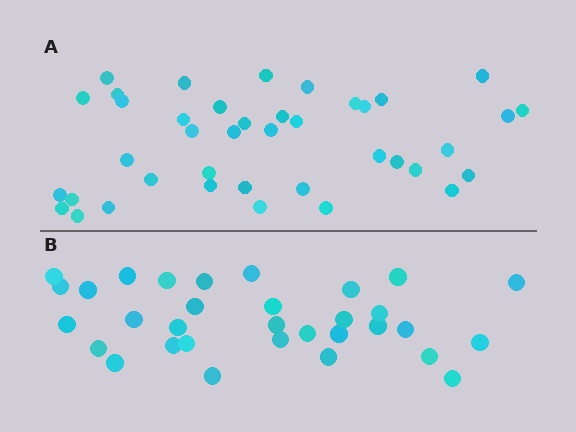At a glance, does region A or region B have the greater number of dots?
Region A (the top region) has more dots.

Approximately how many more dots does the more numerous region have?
Region A has roughly 8 or so more dots than region B.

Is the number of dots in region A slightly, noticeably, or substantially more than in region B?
Region A has noticeably more, but not dramatically so. The ratio is roughly 1.2 to 1.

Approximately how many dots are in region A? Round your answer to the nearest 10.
About 40 dots.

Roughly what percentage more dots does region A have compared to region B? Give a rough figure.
About 25% more.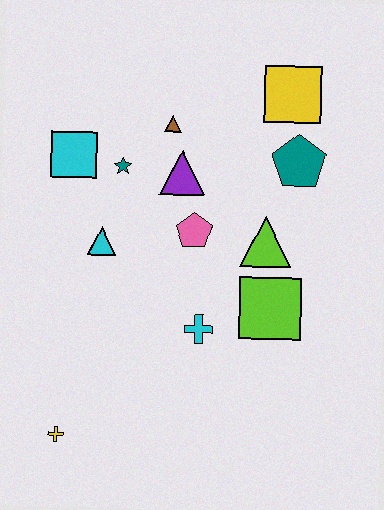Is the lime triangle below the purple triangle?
Yes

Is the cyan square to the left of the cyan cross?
Yes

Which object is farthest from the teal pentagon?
The yellow cross is farthest from the teal pentagon.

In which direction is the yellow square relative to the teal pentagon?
The yellow square is above the teal pentagon.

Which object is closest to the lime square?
The lime triangle is closest to the lime square.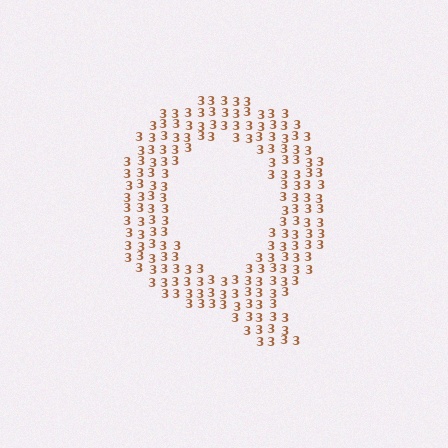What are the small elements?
The small elements are digit 3's.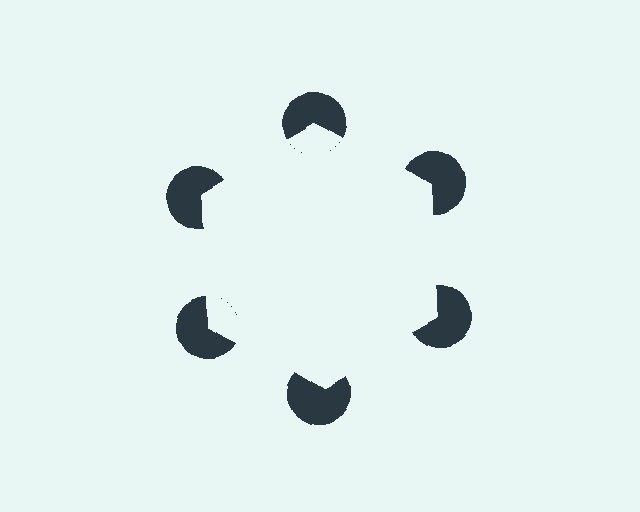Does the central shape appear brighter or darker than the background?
It typically appears slightly brighter than the background, even though no actual brightness change is drawn.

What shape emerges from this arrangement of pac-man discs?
An illusory hexagon — its edges are inferred from the aligned wedge cuts in the pac-man discs, not physically drawn.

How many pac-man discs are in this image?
There are 6 — one at each vertex of the illusory hexagon.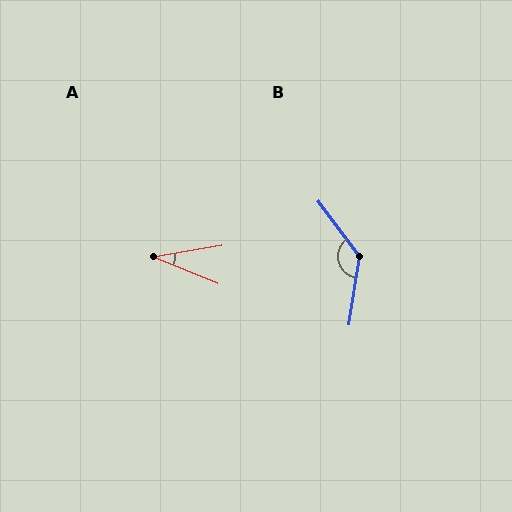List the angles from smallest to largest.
A (32°), B (135°).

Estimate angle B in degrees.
Approximately 135 degrees.